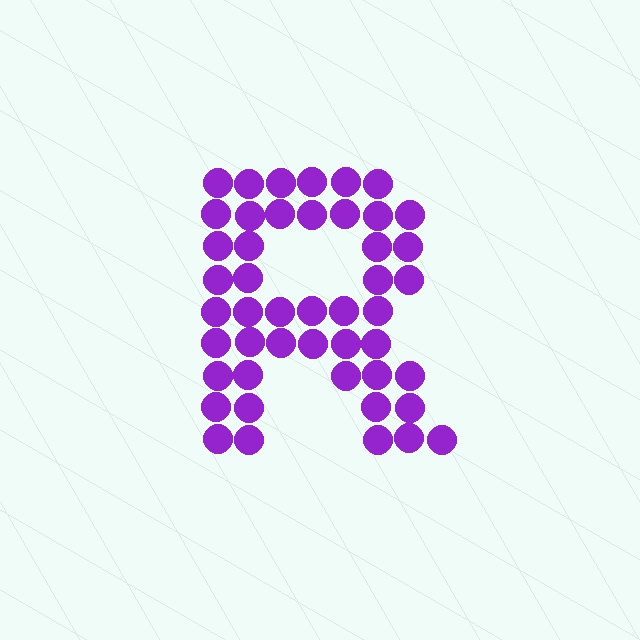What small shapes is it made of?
It is made of small circles.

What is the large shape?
The large shape is the letter R.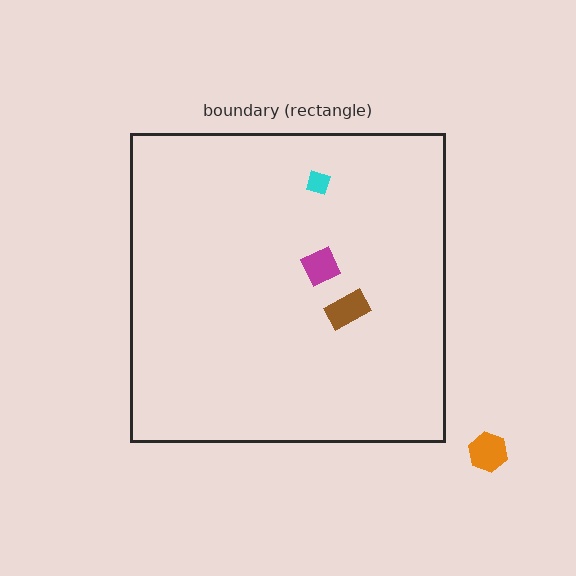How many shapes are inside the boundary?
3 inside, 1 outside.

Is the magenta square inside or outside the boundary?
Inside.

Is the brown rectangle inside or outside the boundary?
Inside.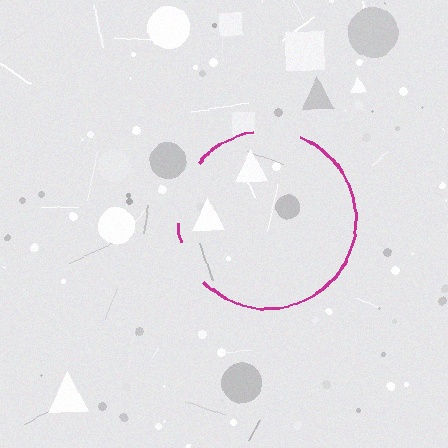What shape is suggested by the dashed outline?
The dashed outline suggests a circle.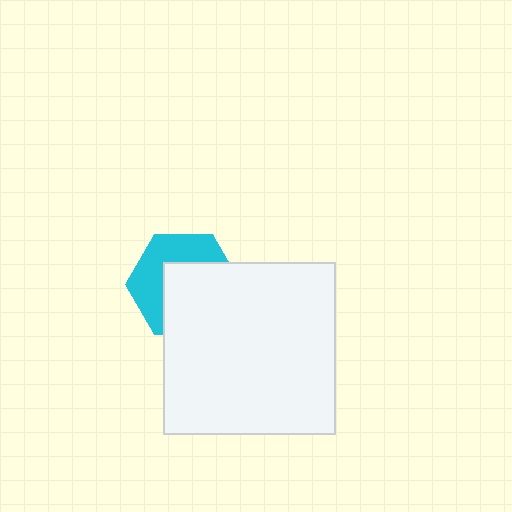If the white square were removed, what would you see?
You would see the complete cyan hexagon.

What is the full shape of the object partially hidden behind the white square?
The partially hidden object is a cyan hexagon.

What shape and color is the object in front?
The object in front is a white square.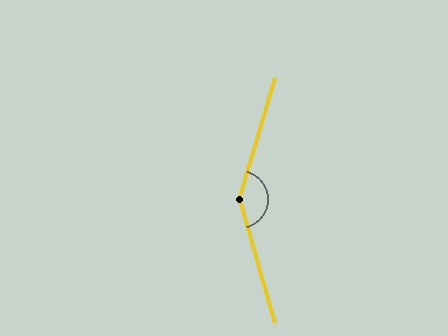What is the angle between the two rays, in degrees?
Approximately 148 degrees.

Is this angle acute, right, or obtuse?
It is obtuse.